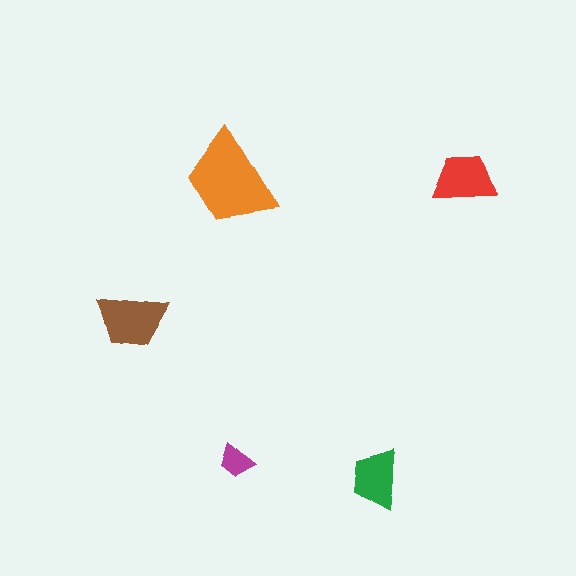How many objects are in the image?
There are 5 objects in the image.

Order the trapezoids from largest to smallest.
the orange one, the brown one, the red one, the green one, the magenta one.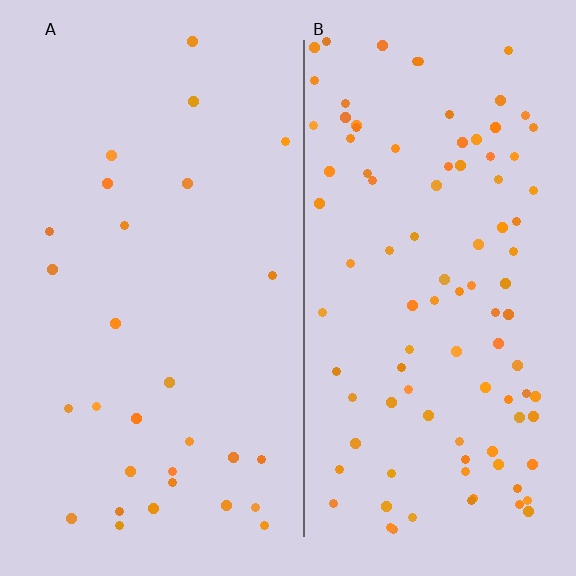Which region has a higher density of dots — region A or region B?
B (the right).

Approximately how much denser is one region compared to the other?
Approximately 3.4× — region B over region A.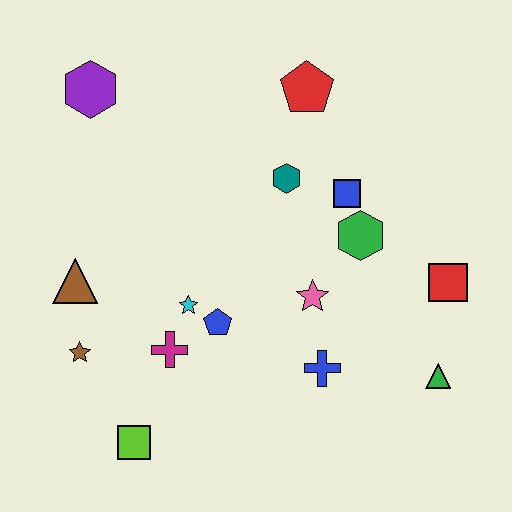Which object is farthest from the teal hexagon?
The lime square is farthest from the teal hexagon.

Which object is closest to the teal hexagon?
The blue square is closest to the teal hexagon.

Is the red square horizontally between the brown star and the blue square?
No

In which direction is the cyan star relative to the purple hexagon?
The cyan star is below the purple hexagon.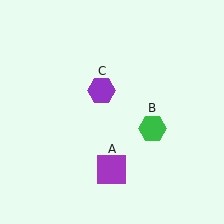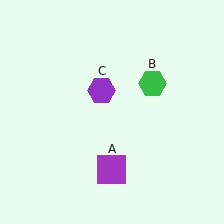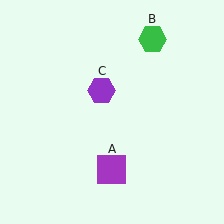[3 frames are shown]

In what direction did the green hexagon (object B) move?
The green hexagon (object B) moved up.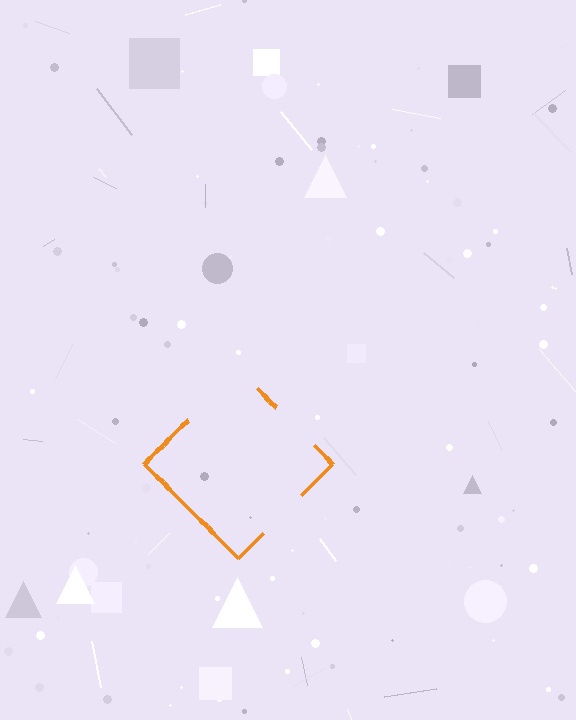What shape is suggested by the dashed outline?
The dashed outline suggests a diamond.